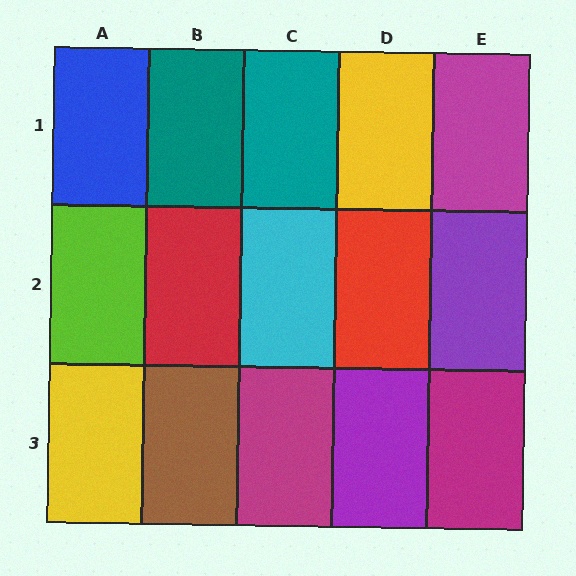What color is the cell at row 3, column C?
Magenta.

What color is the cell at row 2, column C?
Cyan.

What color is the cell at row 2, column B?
Red.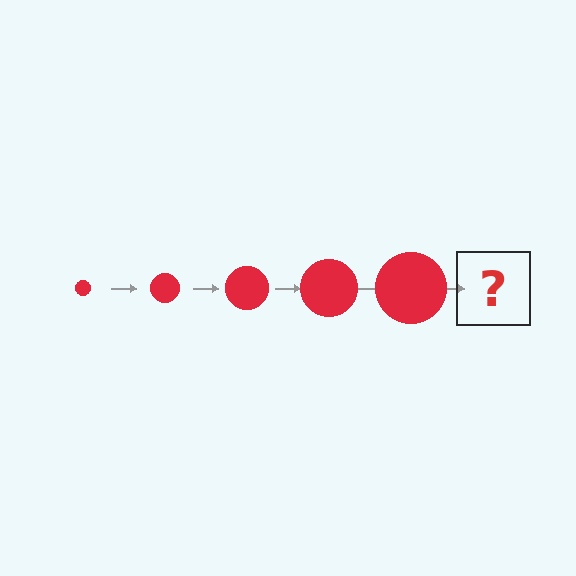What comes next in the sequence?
The next element should be a red circle, larger than the previous one.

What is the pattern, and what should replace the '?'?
The pattern is that the circle gets progressively larger each step. The '?' should be a red circle, larger than the previous one.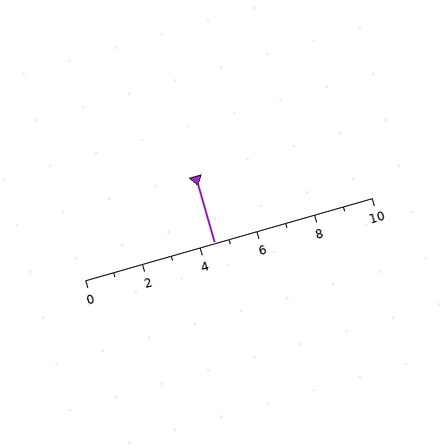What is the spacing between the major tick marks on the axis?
The major ticks are spaced 2 apart.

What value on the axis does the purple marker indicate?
The marker indicates approximately 4.5.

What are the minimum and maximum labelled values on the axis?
The axis runs from 0 to 10.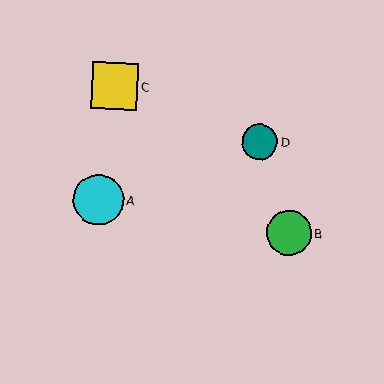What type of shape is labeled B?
Shape B is a green circle.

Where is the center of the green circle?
The center of the green circle is at (289, 233).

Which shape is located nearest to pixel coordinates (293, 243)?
The green circle (labeled B) at (289, 233) is nearest to that location.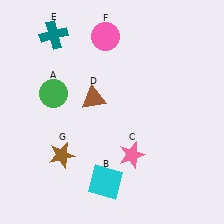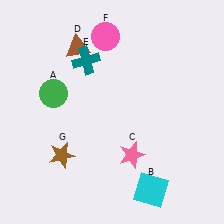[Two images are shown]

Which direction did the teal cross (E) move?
The teal cross (E) moved right.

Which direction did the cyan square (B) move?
The cyan square (B) moved right.